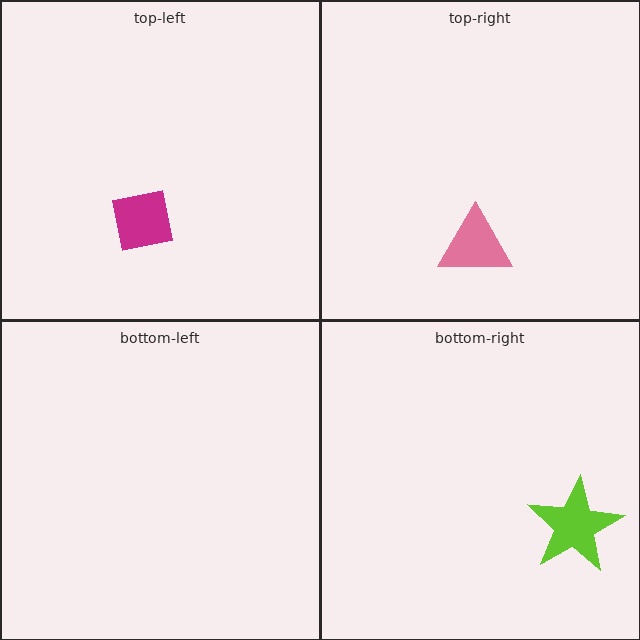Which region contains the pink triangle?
The top-right region.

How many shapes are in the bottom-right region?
1.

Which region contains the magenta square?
The top-left region.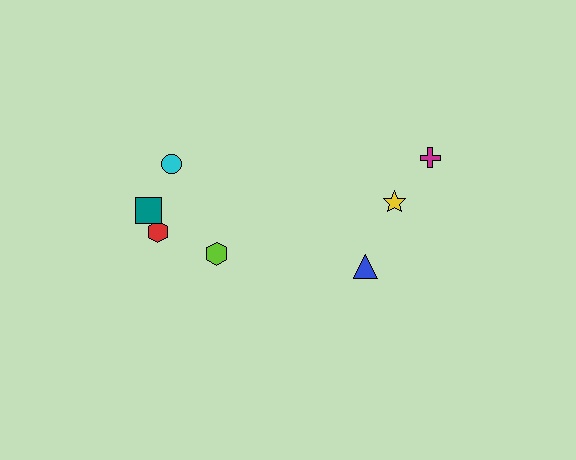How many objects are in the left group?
There are 5 objects.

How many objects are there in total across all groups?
There are 8 objects.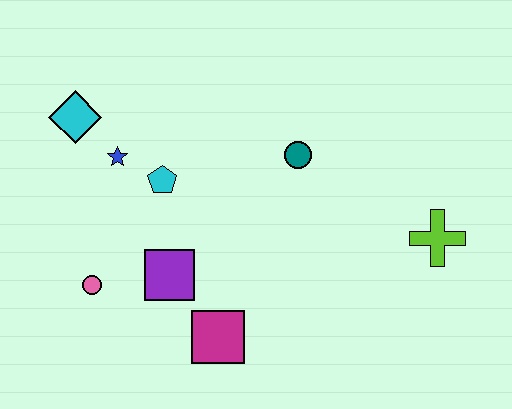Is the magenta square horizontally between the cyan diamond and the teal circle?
Yes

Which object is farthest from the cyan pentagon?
The lime cross is farthest from the cyan pentagon.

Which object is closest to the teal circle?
The cyan pentagon is closest to the teal circle.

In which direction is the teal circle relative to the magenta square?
The teal circle is above the magenta square.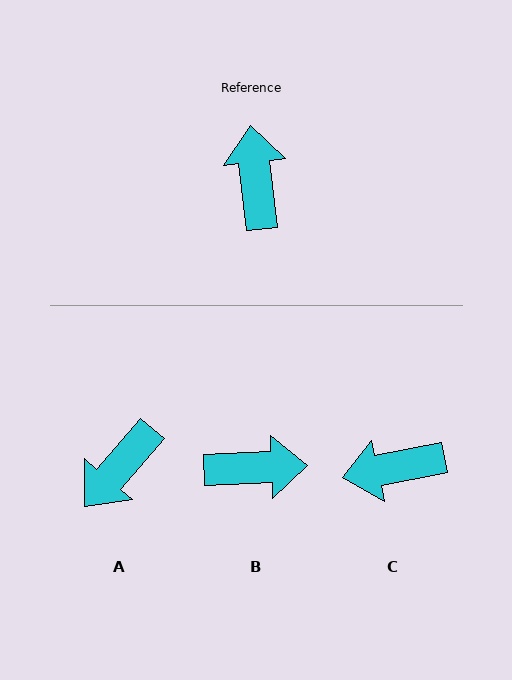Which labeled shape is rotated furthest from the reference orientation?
A, about 133 degrees away.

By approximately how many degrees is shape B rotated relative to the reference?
Approximately 94 degrees clockwise.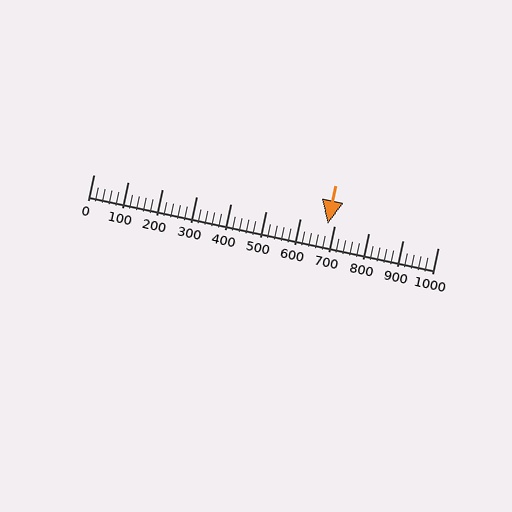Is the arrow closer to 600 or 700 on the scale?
The arrow is closer to 700.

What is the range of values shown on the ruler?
The ruler shows values from 0 to 1000.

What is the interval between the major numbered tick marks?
The major tick marks are spaced 100 units apart.